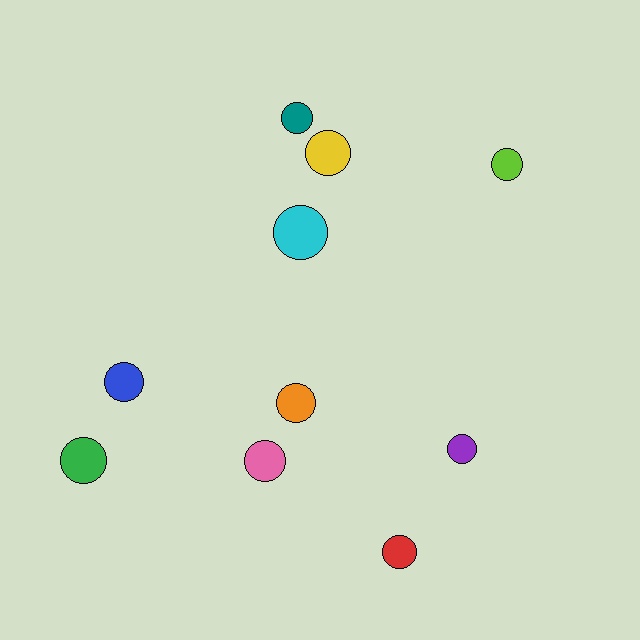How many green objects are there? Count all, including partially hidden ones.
There is 1 green object.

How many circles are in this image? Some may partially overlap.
There are 10 circles.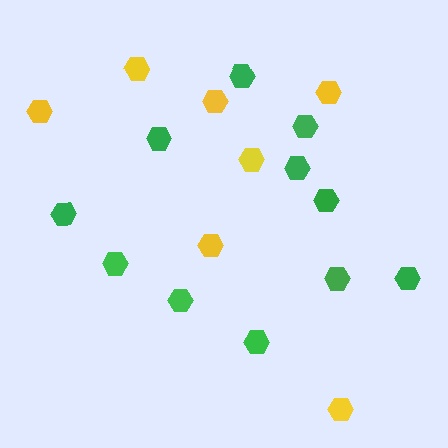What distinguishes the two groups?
There are 2 groups: one group of green hexagons (11) and one group of yellow hexagons (7).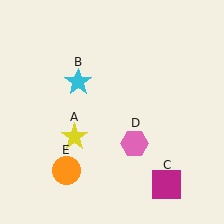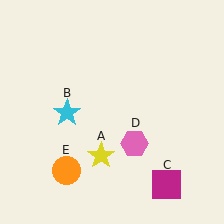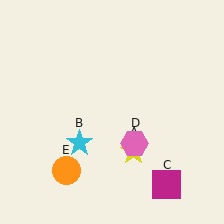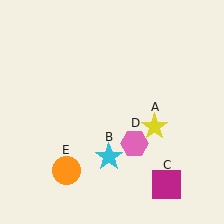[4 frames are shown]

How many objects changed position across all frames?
2 objects changed position: yellow star (object A), cyan star (object B).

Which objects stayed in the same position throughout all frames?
Magenta square (object C) and pink hexagon (object D) and orange circle (object E) remained stationary.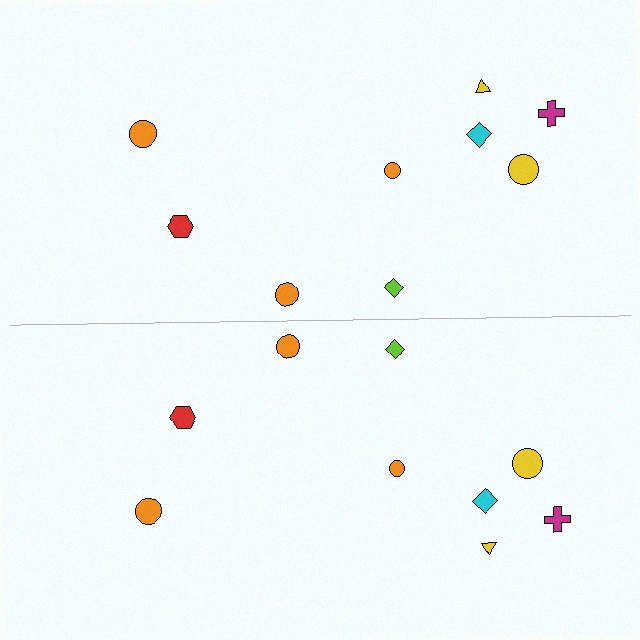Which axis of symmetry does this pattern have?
The pattern has a horizontal axis of symmetry running through the center of the image.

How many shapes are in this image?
There are 18 shapes in this image.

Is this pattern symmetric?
Yes, this pattern has bilateral (reflection) symmetry.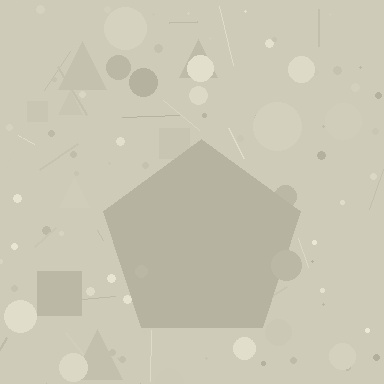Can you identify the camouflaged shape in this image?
The camouflaged shape is a pentagon.